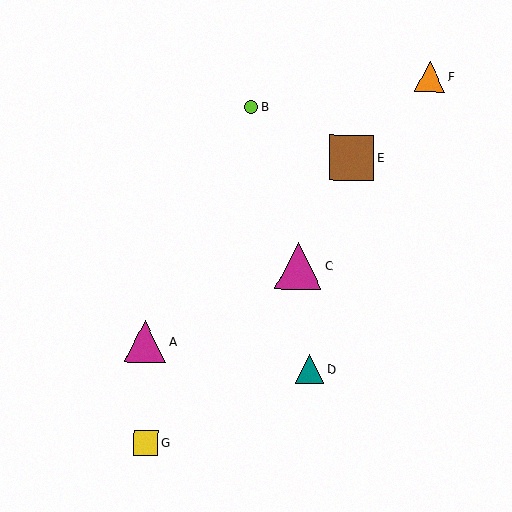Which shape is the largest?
The magenta triangle (labeled C) is the largest.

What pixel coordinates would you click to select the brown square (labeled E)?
Click at (351, 158) to select the brown square E.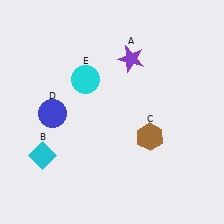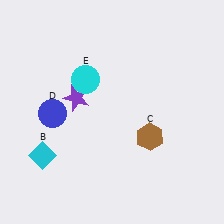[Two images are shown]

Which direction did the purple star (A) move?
The purple star (A) moved left.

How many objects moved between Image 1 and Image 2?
1 object moved between the two images.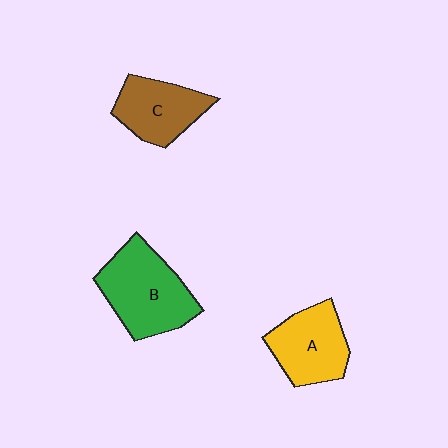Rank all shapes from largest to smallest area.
From largest to smallest: B (green), A (yellow), C (brown).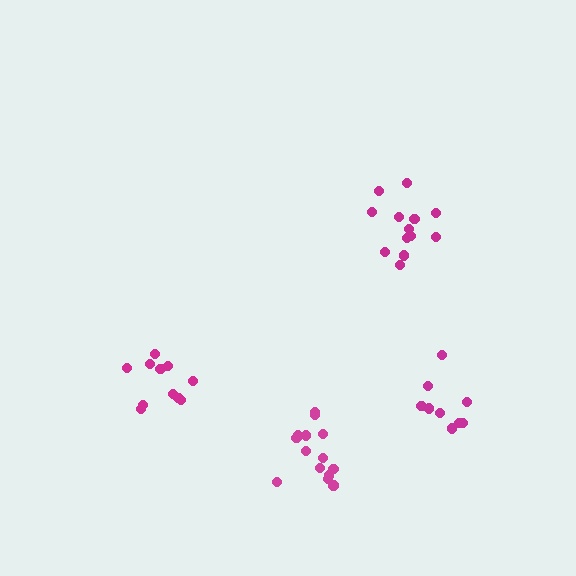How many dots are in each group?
Group 1: 11 dots, Group 2: 13 dots, Group 3: 14 dots, Group 4: 9 dots (47 total).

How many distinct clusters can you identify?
There are 4 distinct clusters.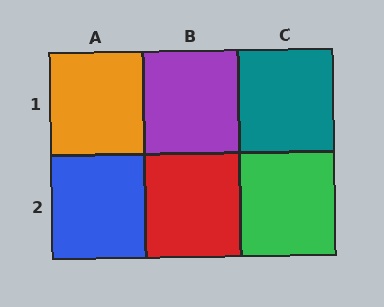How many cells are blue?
1 cell is blue.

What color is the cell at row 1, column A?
Orange.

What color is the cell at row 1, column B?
Purple.